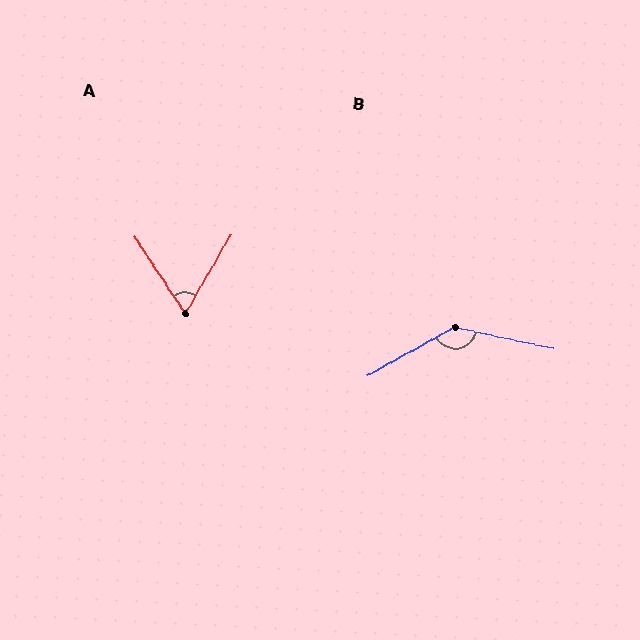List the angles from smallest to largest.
A (63°), B (138°).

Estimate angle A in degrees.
Approximately 63 degrees.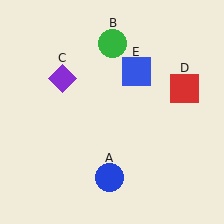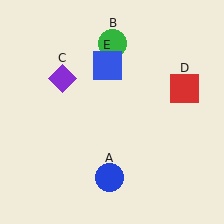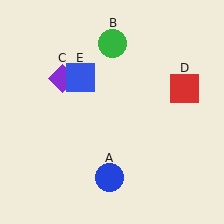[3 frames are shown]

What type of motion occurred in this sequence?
The blue square (object E) rotated counterclockwise around the center of the scene.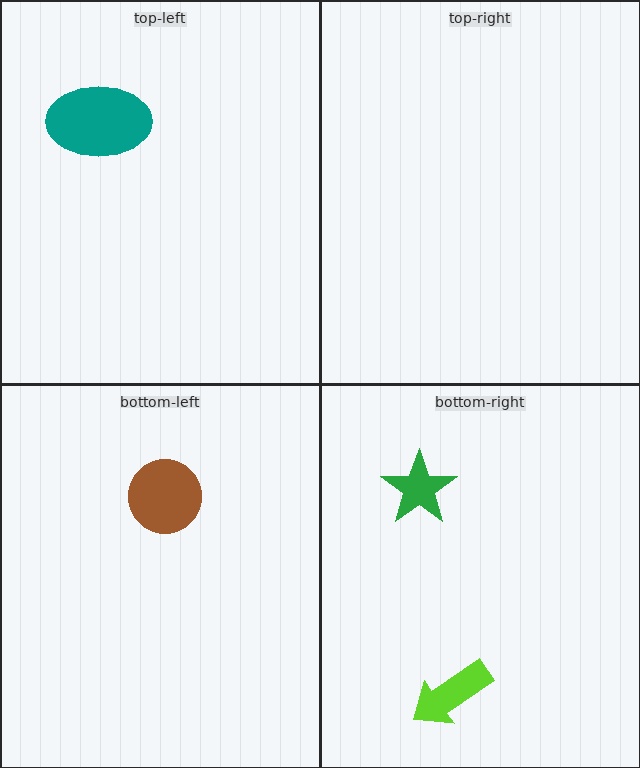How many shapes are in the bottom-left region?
1.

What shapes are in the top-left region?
The teal ellipse.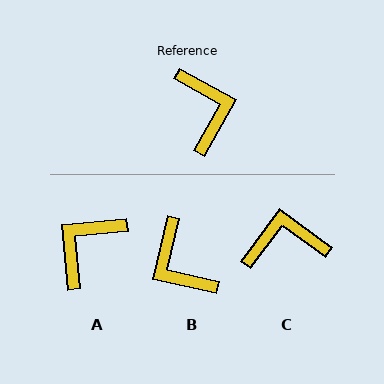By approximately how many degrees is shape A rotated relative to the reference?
Approximately 124 degrees counter-clockwise.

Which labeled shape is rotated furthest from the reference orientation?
B, about 164 degrees away.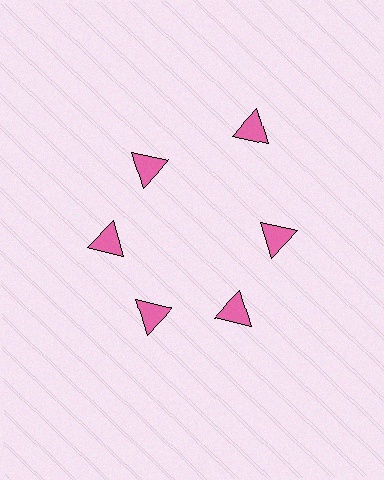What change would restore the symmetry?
The symmetry would be restored by moving it inward, back onto the ring so that all 6 triangles sit at equal angles and equal distance from the center.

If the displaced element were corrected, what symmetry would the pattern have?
It would have 6-fold rotational symmetry — the pattern would map onto itself every 60 degrees.